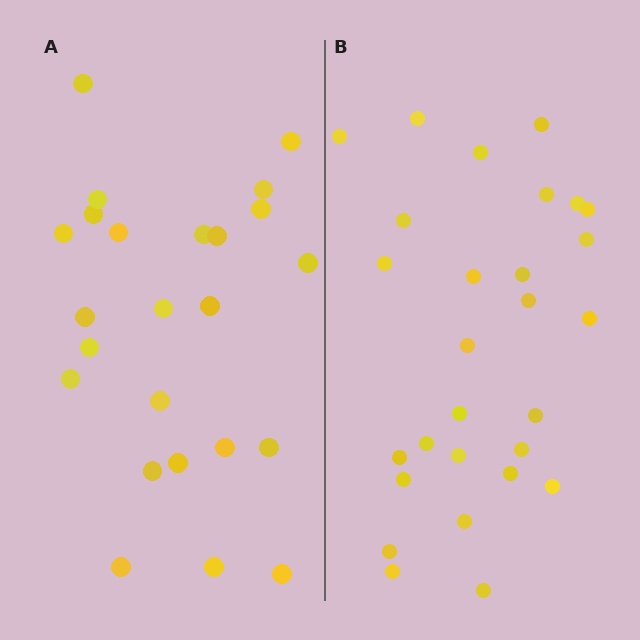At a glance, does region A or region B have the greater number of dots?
Region B (the right region) has more dots.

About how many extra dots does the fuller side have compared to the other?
Region B has about 4 more dots than region A.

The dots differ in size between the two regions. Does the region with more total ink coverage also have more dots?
No. Region A has more total ink coverage because its dots are larger, but region B actually contains more individual dots. Total area can be misleading — the number of items is what matters here.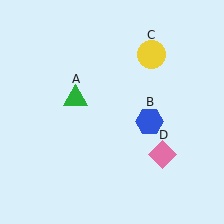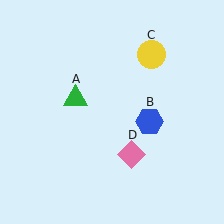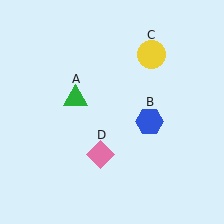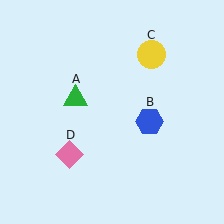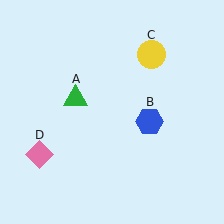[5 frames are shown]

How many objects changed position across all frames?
1 object changed position: pink diamond (object D).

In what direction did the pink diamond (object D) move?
The pink diamond (object D) moved left.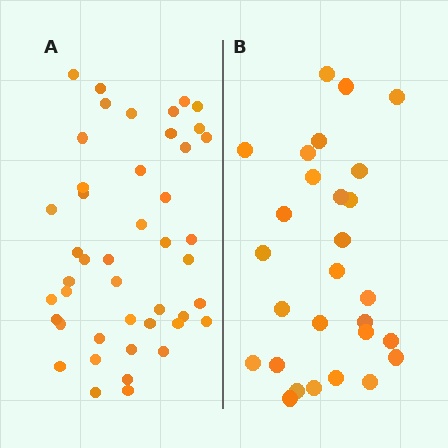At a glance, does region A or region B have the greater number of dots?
Region A (the left region) has more dots.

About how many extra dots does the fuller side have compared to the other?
Region A has approximately 15 more dots than region B.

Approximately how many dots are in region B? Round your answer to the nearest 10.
About 30 dots. (The exact count is 28, which rounds to 30.)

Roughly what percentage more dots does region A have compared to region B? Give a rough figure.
About 60% more.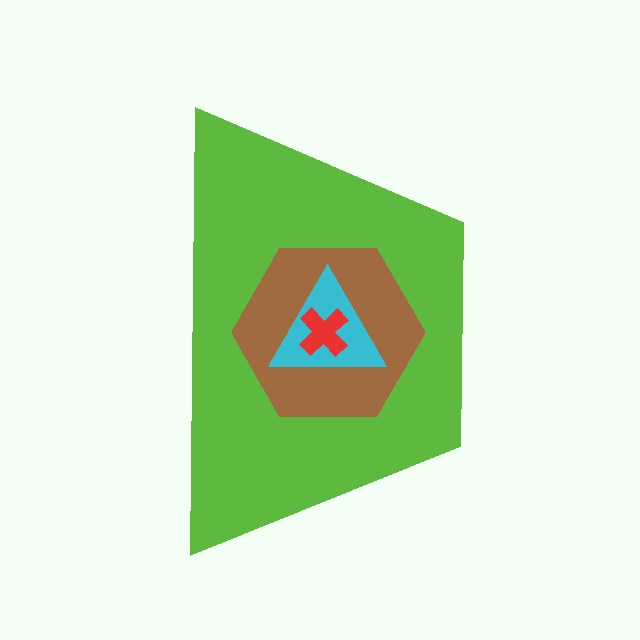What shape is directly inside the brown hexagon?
The cyan triangle.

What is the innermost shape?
The red cross.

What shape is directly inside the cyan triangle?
The red cross.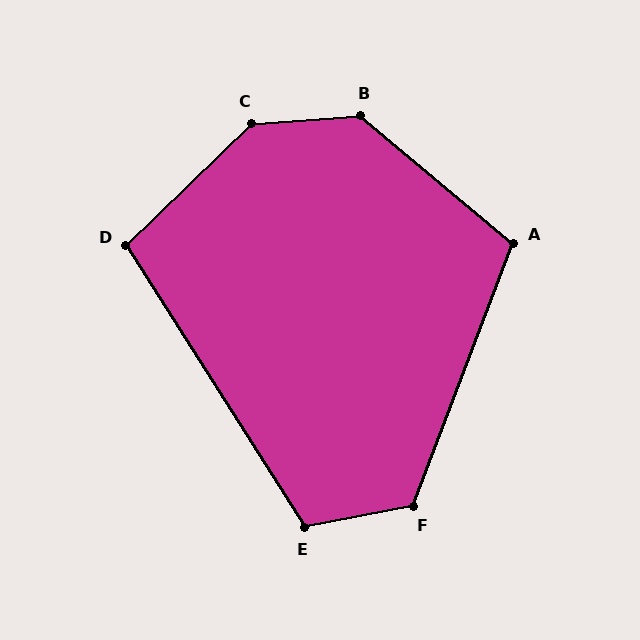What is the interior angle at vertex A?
Approximately 109 degrees (obtuse).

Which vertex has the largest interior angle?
C, at approximately 140 degrees.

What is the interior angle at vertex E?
Approximately 111 degrees (obtuse).